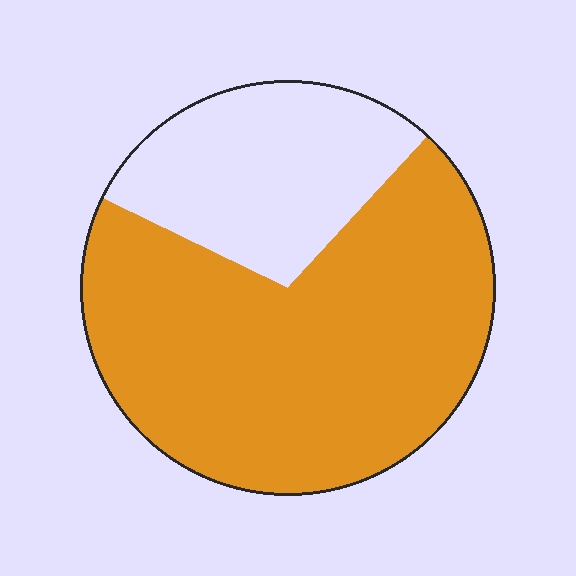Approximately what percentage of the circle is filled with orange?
Approximately 70%.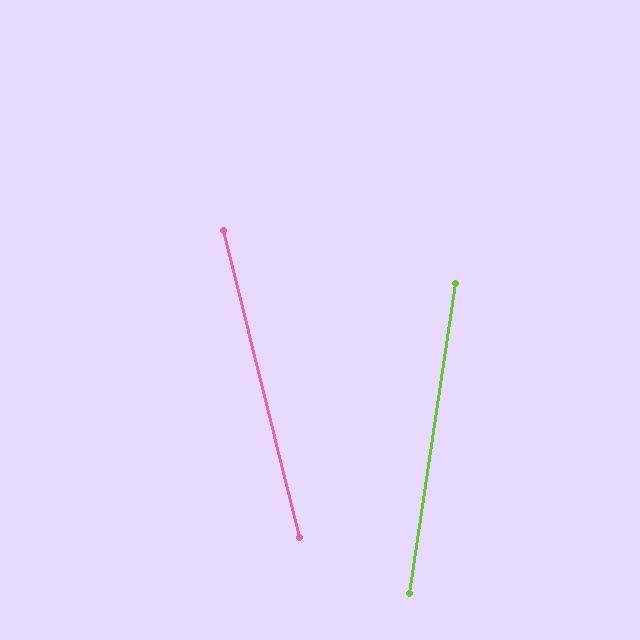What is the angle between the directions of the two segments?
Approximately 22 degrees.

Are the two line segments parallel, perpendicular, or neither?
Neither parallel nor perpendicular — they differ by about 22°.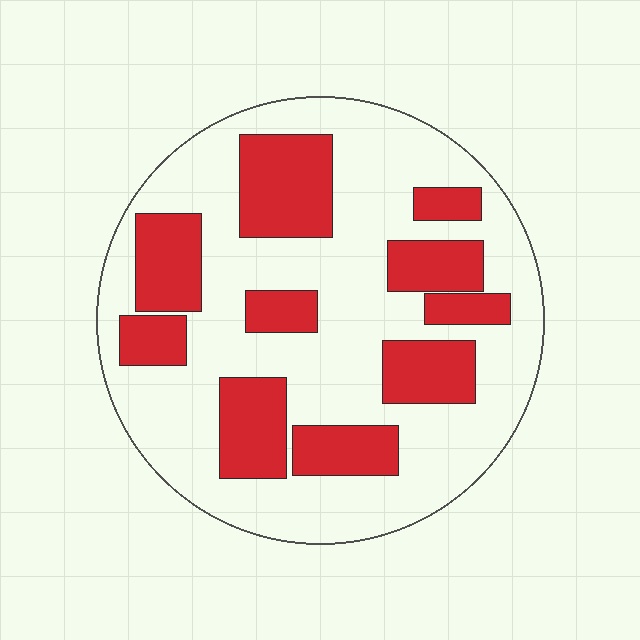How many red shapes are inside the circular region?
10.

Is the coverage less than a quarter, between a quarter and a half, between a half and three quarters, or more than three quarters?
Between a quarter and a half.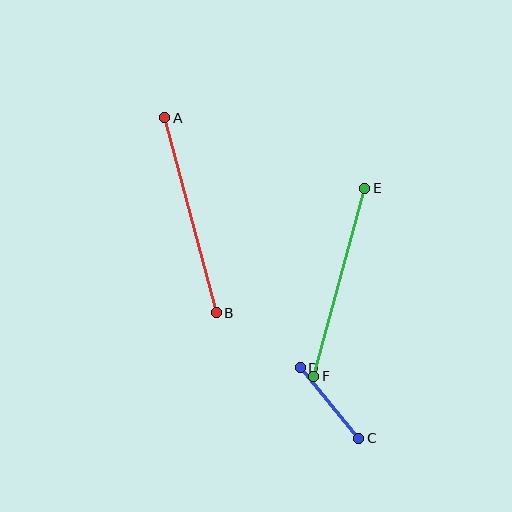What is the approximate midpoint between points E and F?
The midpoint is at approximately (339, 282) pixels.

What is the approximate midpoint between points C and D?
The midpoint is at approximately (329, 403) pixels.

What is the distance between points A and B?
The distance is approximately 201 pixels.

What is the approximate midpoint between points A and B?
The midpoint is at approximately (191, 215) pixels.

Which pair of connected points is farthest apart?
Points A and B are farthest apart.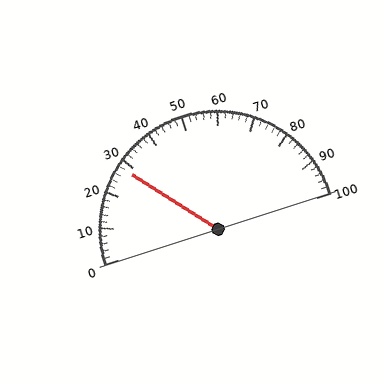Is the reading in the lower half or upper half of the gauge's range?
The reading is in the lower half of the range (0 to 100).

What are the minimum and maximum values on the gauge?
The gauge ranges from 0 to 100.